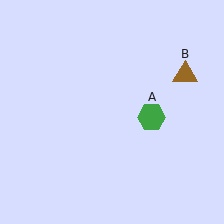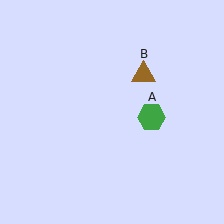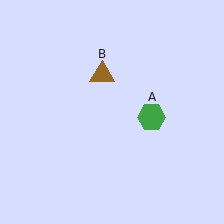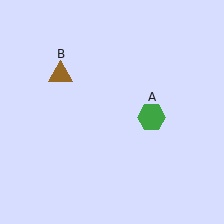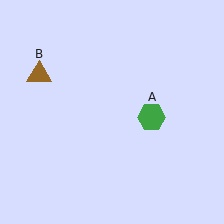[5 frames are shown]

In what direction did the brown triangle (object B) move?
The brown triangle (object B) moved left.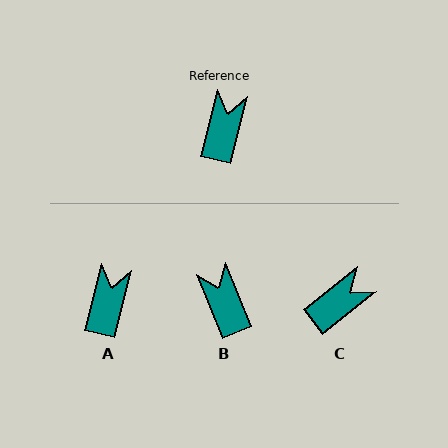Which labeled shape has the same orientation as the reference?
A.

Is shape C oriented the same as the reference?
No, it is off by about 37 degrees.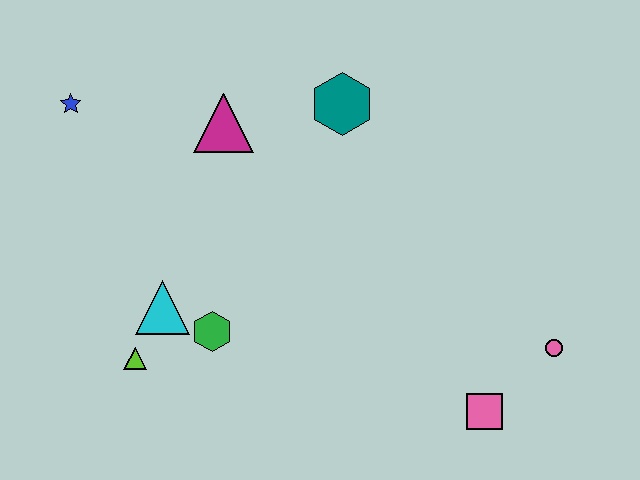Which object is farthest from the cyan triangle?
The pink circle is farthest from the cyan triangle.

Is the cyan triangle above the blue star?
No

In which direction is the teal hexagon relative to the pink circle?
The teal hexagon is above the pink circle.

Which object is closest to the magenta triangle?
The teal hexagon is closest to the magenta triangle.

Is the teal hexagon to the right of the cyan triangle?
Yes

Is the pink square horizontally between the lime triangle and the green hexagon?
No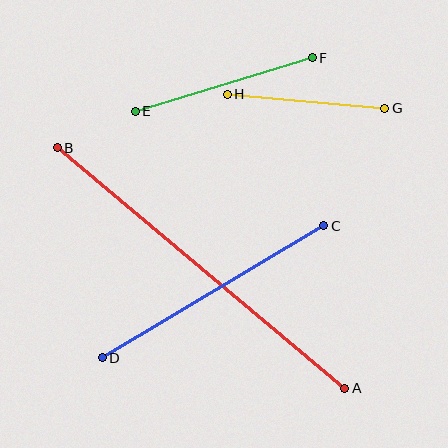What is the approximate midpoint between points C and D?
The midpoint is at approximately (213, 292) pixels.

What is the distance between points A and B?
The distance is approximately 375 pixels.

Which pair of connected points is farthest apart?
Points A and B are farthest apart.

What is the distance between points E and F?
The distance is approximately 185 pixels.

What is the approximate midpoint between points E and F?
The midpoint is at approximately (224, 84) pixels.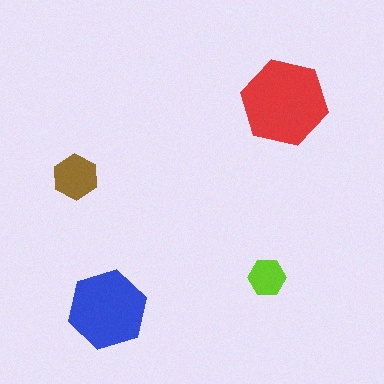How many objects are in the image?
There are 4 objects in the image.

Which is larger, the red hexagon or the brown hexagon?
The red one.